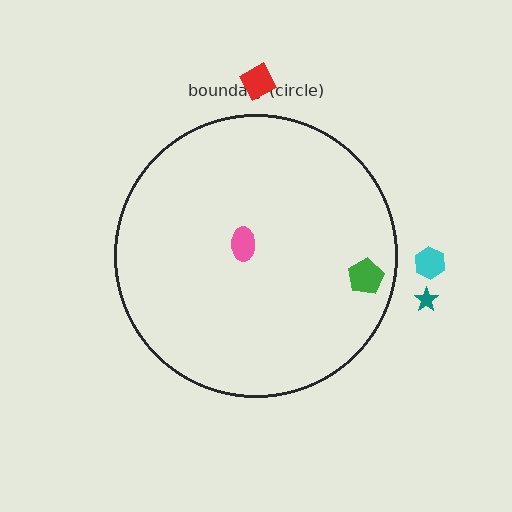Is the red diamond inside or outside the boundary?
Outside.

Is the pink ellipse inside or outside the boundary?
Inside.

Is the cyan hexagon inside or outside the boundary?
Outside.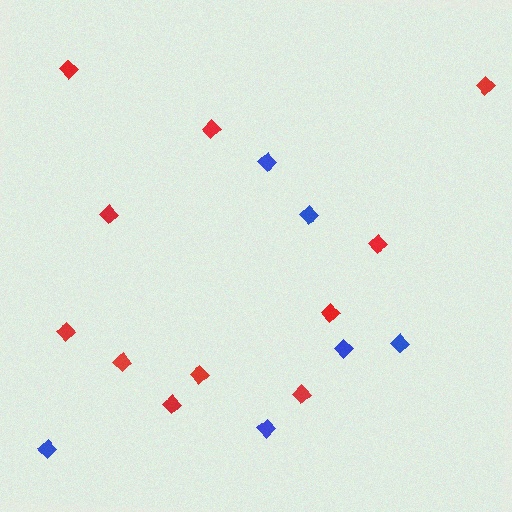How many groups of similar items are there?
There are 2 groups: one group of red diamonds (11) and one group of blue diamonds (6).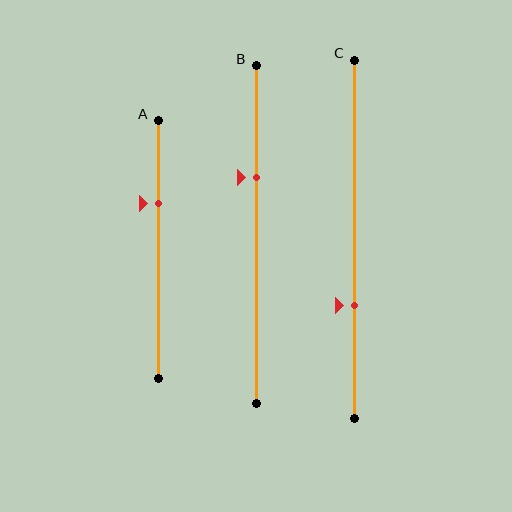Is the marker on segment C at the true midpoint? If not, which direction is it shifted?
No, the marker on segment C is shifted downward by about 18% of the segment length.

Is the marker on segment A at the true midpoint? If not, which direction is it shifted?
No, the marker on segment A is shifted upward by about 18% of the segment length.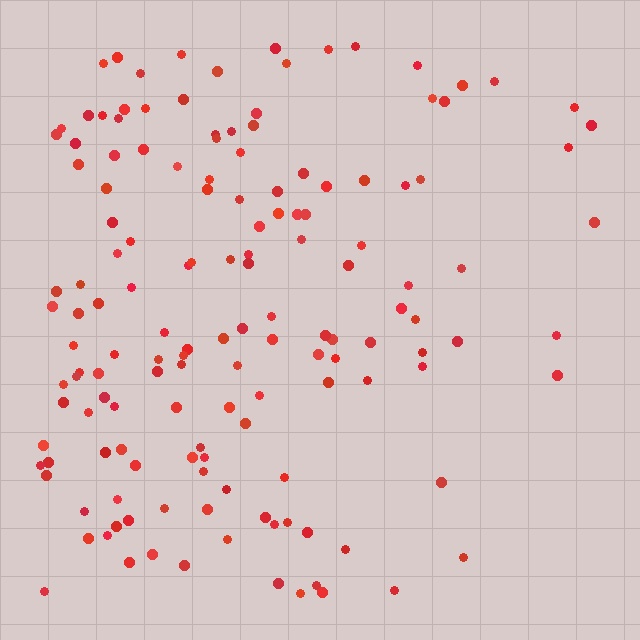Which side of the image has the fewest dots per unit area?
The right.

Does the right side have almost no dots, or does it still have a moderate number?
Still a moderate number, just noticeably fewer than the left.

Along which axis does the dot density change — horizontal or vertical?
Horizontal.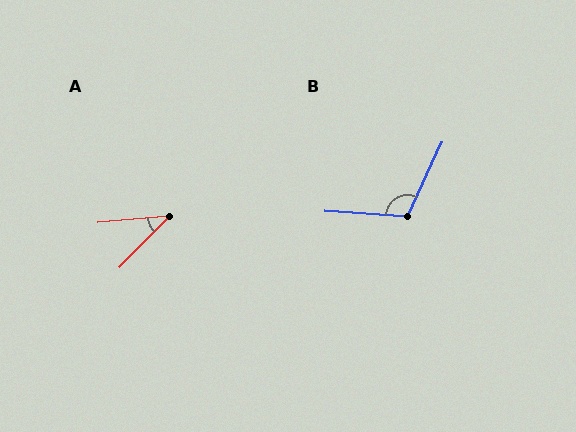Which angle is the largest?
B, at approximately 111 degrees.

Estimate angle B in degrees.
Approximately 111 degrees.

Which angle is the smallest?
A, at approximately 40 degrees.